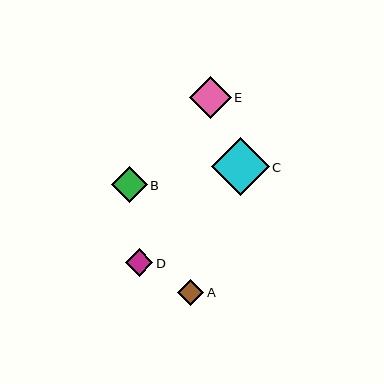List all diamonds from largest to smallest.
From largest to smallest: C, E, B, D, A.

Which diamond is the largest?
Diamond C is the largest with a size of approximately 58 pixels.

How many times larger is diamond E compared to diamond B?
Diamond E is approximately 1.2 times the size of diamond B.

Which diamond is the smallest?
Diamond A is the smallest with a size of approximately 26 pixels.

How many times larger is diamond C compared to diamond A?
Diamond C is approximately 2.2 times the size of diamond A.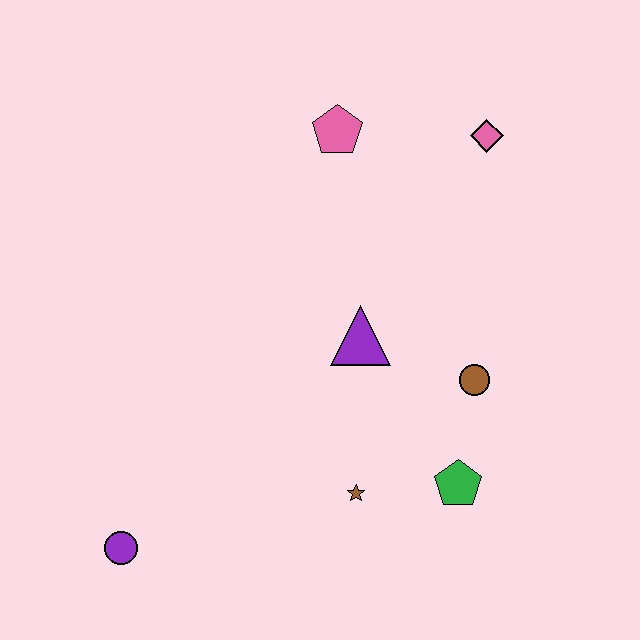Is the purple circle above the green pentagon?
No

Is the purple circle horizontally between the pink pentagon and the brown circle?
No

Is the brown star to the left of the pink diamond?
Yes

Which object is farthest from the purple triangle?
The purple circle is farthest from the purple triangle.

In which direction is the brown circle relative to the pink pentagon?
The brown circle is below the pink pentagon.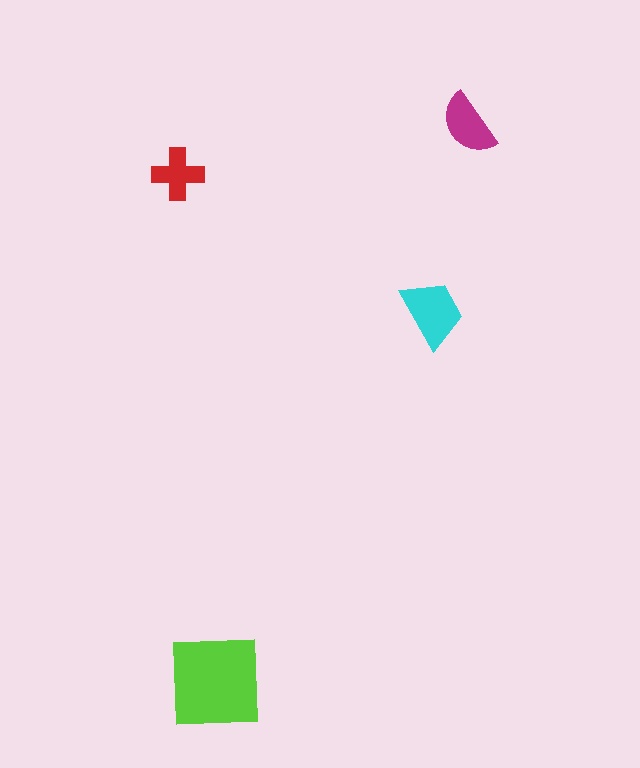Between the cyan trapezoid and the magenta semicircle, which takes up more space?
The cyan trapezoid.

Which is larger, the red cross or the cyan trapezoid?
The cyan trapezoid.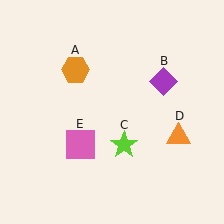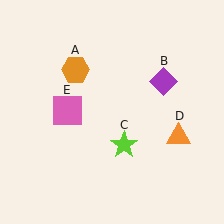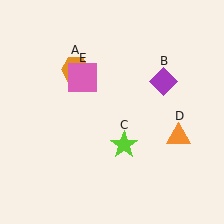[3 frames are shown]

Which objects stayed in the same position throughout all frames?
Orange hexagon (object A) and purple diamond (object B) and lime star (object C) and orange triangle (object D) remained stationary.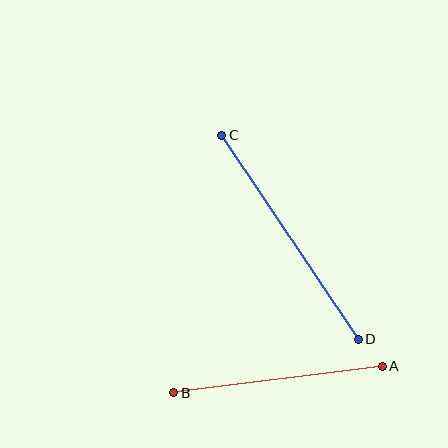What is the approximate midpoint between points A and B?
The midpoint is at approximately (278, 380) pixels.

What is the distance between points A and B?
The distance is approximately 210 pixels.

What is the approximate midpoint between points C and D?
The midpoint is at approximately (290, 237) pixels.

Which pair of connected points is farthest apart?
Points C and D are farthest apart.